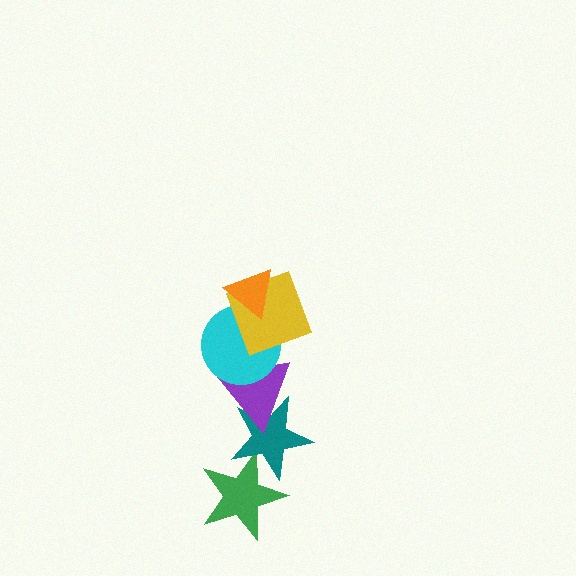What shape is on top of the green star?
The teal star is on top of the green star.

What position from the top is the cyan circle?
The cyan circle is 3rd from the top.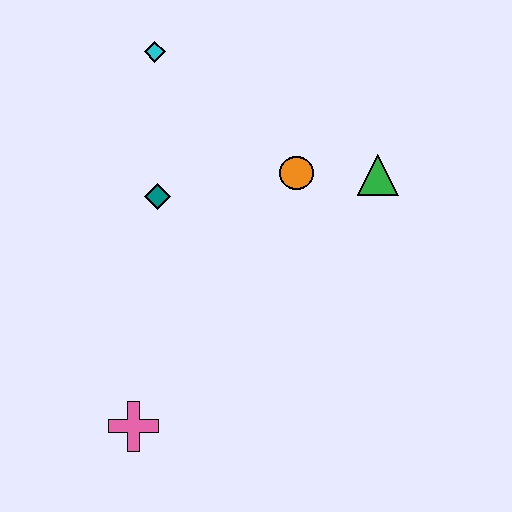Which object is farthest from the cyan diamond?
The pink cross is farthest from the cyan diamond.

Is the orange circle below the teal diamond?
No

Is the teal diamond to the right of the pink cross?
Yes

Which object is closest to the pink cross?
The teal diamond is closest to the pink cross.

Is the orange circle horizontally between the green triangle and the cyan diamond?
Yes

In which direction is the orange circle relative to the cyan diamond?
The orange circle is to the right of the cyan diamond.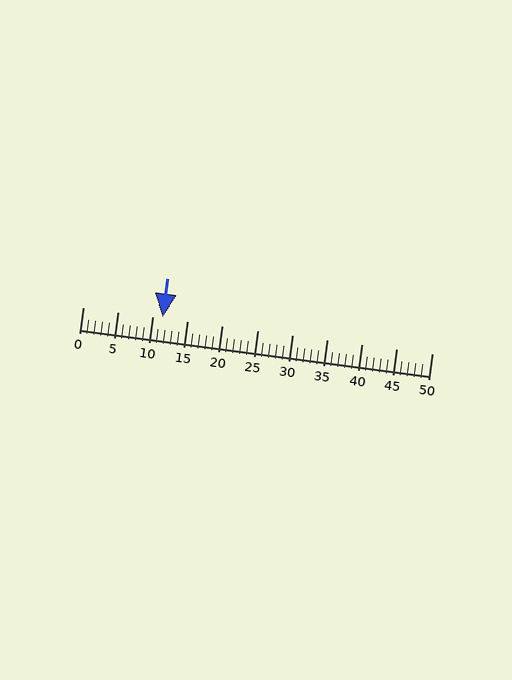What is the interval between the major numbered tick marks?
The major tick marks are spaced 5 units apart.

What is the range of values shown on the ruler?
The ruler shows values from 0 to 50.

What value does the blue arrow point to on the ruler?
The blue arrow points to approximately 11.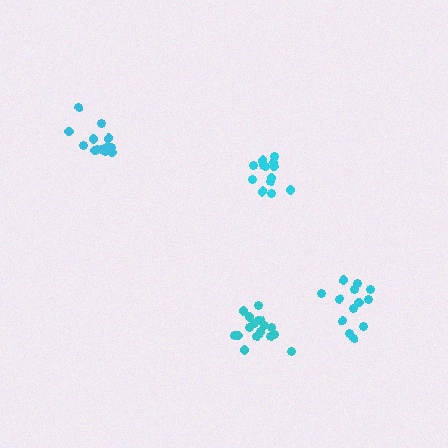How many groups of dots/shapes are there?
There are 4 groups.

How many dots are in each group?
Group 1: 13 dots, Group 2: 13 dots, Group 3: 18 dots, Group 4: 13 dots (57 total).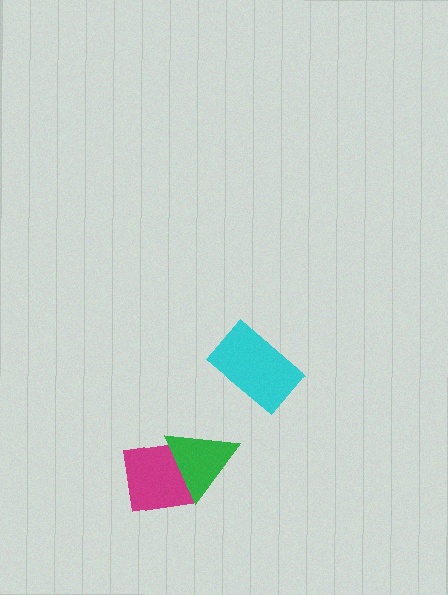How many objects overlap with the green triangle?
1 object overlaps with the green triangle.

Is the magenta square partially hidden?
Yes, it is partially covered by another shape.